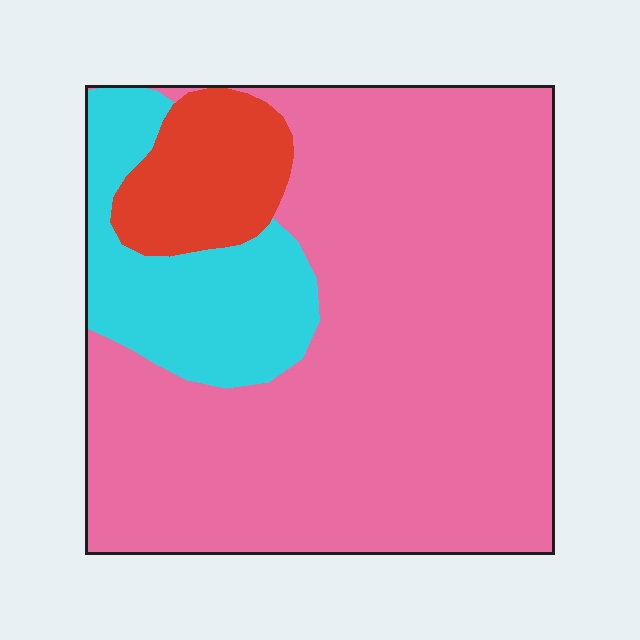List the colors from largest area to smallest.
From largest to smallest: pink, cyan, red.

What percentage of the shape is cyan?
Cyan covers about 15% of the shape.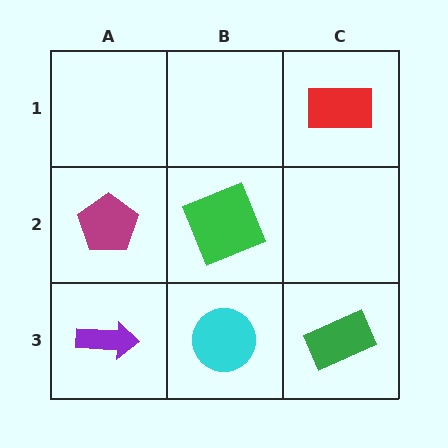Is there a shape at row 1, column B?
No, that cell is empty.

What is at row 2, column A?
A magenta pentagon.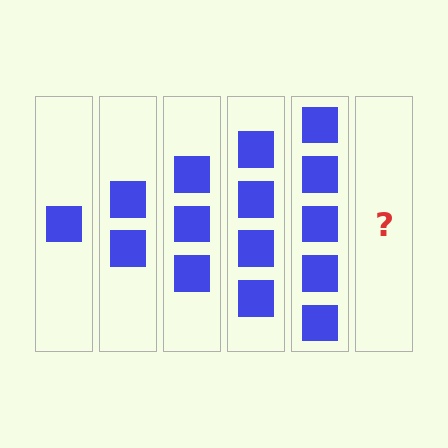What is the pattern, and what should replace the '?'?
The pattern is that each step adds one more square. The '?' should be 6 squares.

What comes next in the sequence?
The next element should be 6 squares.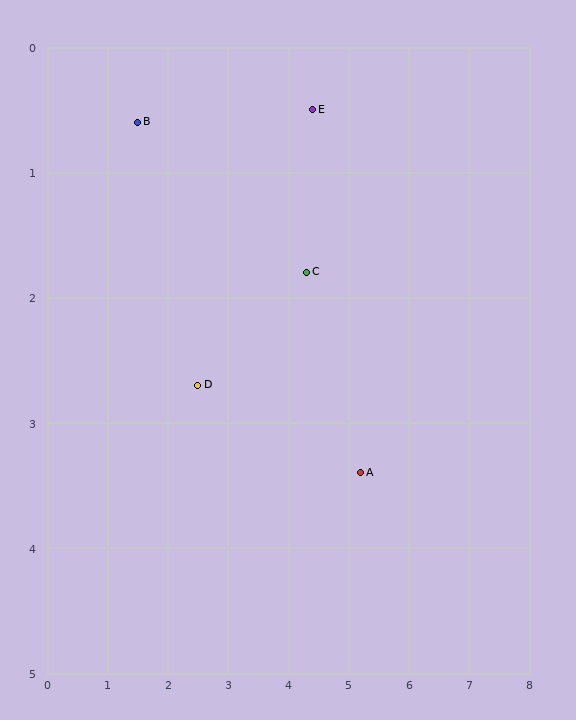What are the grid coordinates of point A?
Point A is at approximately (5.2, 3.4).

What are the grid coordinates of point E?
Point E is at approximately (4.4, 0.5).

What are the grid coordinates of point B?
Point B is at approximately (1.5, 0.6).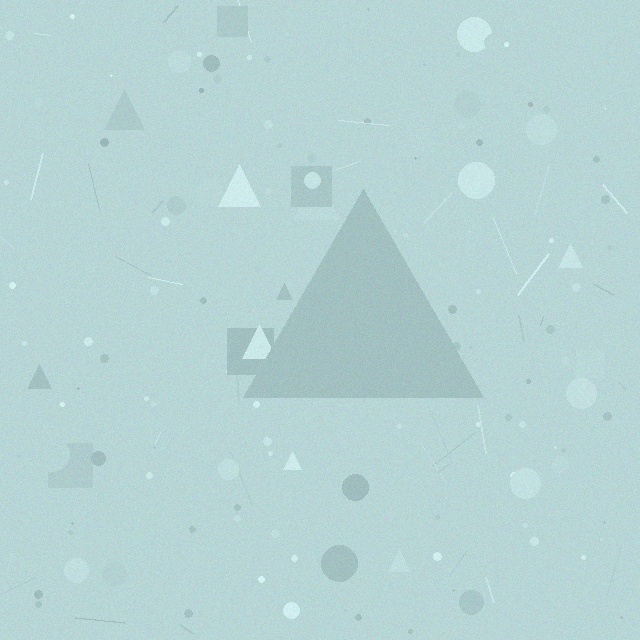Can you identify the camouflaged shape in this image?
The camouflaged shape is a triangle.